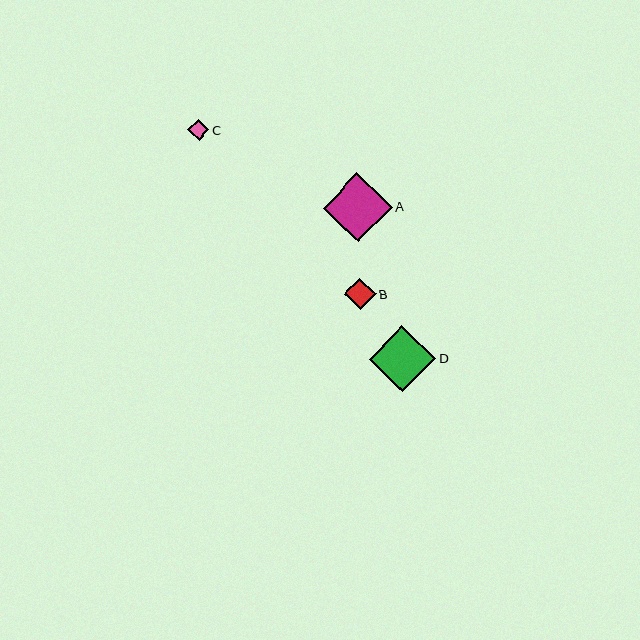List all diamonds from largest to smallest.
From largest to smallest: A, D, B, C.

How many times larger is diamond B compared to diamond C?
Diamond B is approximately 1.5 times the size of diamond C.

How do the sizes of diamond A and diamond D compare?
Diamond A and diamond D are approximately the same size.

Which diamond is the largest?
Diamond A is the largest with a size of approximately 69 pixels.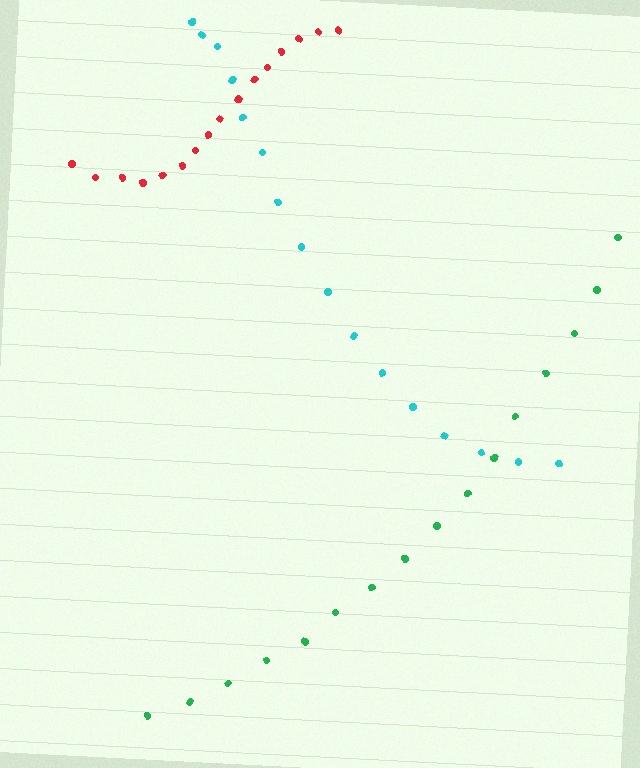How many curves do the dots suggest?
There are 3 distinct paths.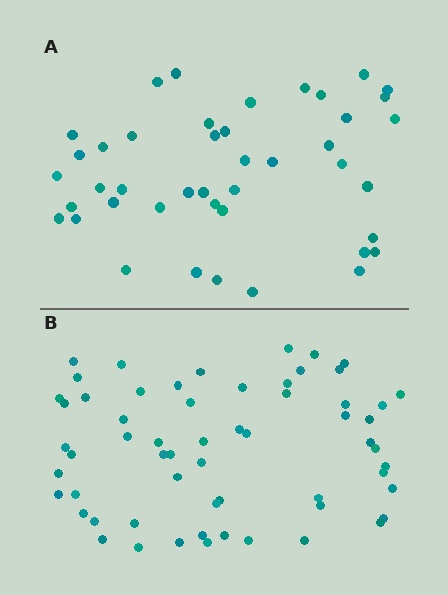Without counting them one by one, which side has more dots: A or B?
Region B (the bottom region) has more dots.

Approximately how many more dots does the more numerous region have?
Region B has approximately 15 more dots than region A.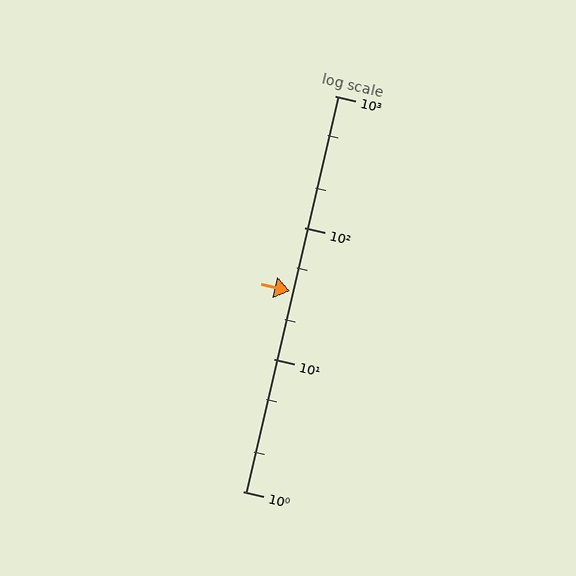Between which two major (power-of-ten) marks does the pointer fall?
The pointer is between 10 and 100.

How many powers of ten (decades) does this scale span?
The scale spans 3 decades, from 1 to 1000.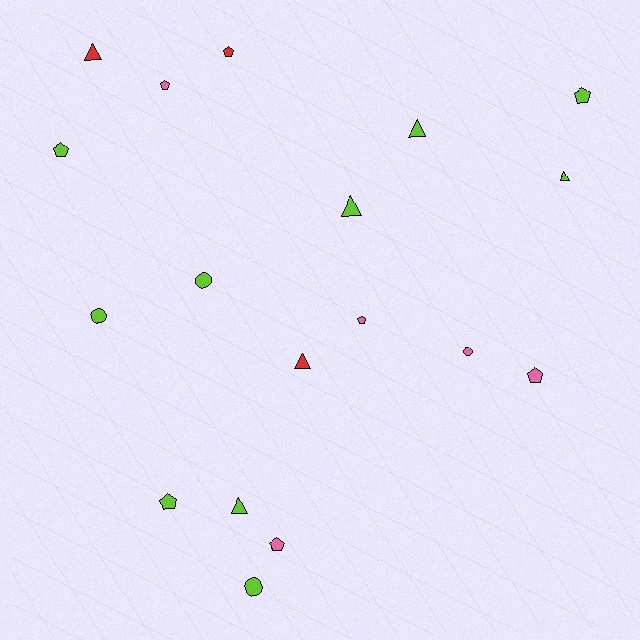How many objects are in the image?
There are 18 objects.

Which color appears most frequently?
Lime, with 10 objects.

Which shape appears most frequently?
Pentagon, with 8 objects.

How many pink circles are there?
There is 1 pink circle.